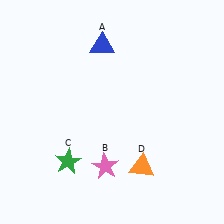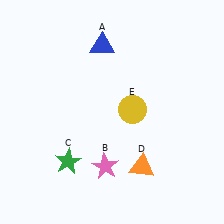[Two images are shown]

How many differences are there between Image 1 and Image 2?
There is 1 difference between the two images.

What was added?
A yellow circle (E) was added in Image 2.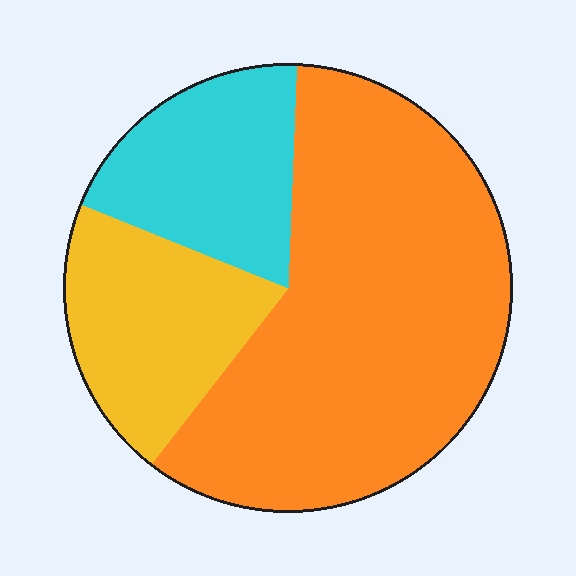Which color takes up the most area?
Orange, at roughly 60%.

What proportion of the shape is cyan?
Cyan takes up about one fifth (1/5) of the shape.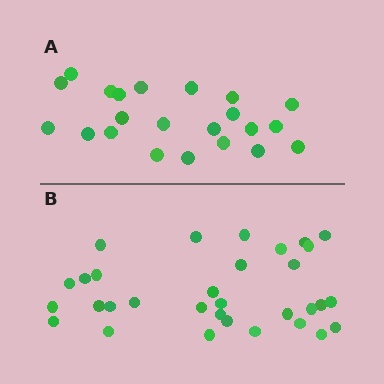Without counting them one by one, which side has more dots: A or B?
Region B (the bottom region) has more dots.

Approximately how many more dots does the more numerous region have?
Region B has roughly 10 or so more dots than region A.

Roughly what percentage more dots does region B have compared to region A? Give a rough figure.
About 45% more.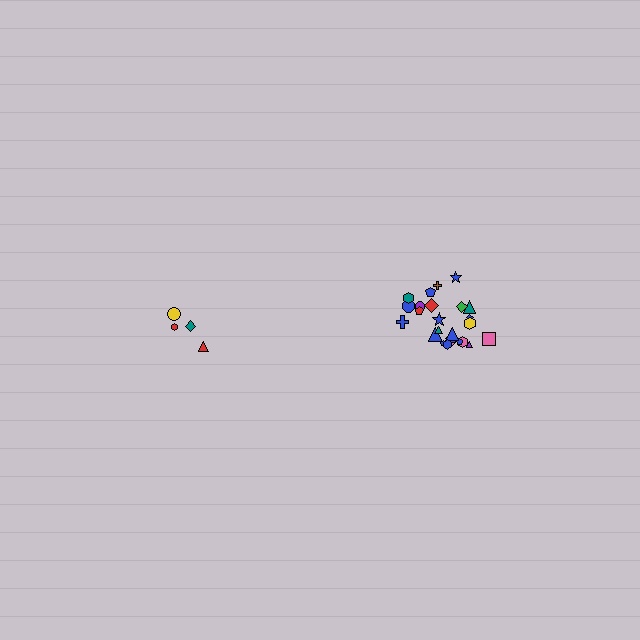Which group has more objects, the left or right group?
The right group.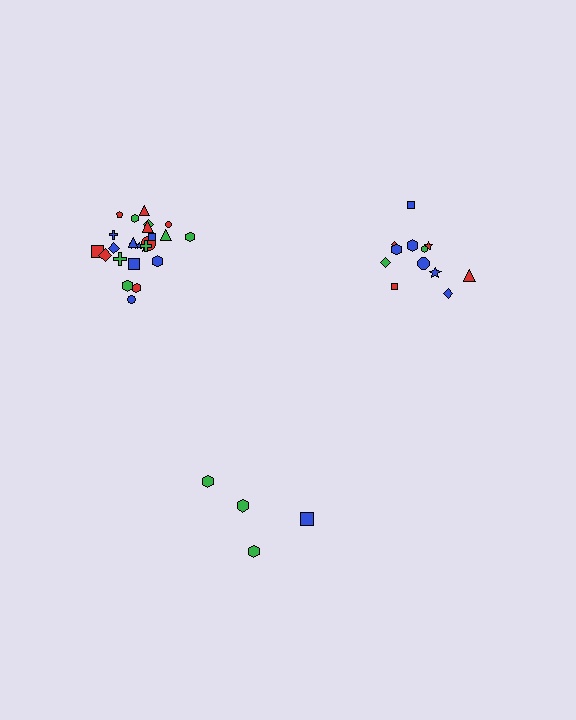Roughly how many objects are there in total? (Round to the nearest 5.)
Roughly 40 objects in total.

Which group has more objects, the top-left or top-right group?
The top-left group.